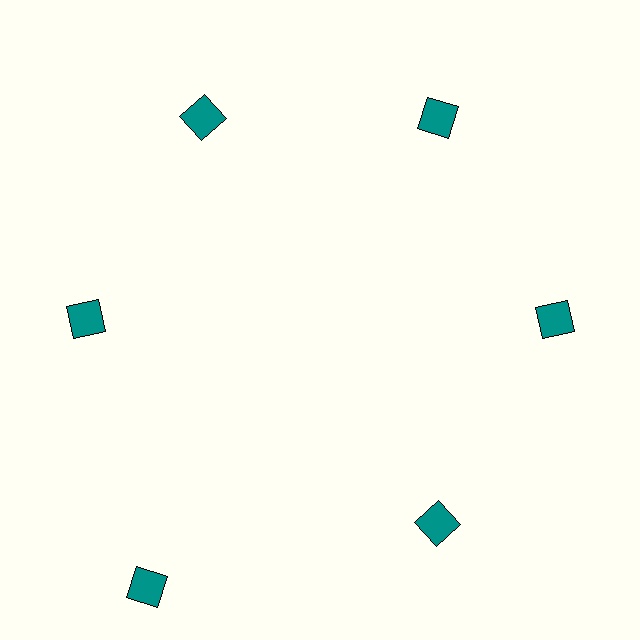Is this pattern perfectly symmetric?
No. The 6 teal diamonds are arranged in a ring, but one element near the 7 o'clock position is pushed outward from the center, breaking the 6-fold rotational symmetry.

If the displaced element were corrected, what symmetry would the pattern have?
It would have 6-fold rotational symmetry — the pattern would map onto itself every 60 degrees.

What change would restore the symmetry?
The symmetry would be restored by moving it inward, back onto the ring so that all 6 diamonds sit at equal angles and equal distance from the center.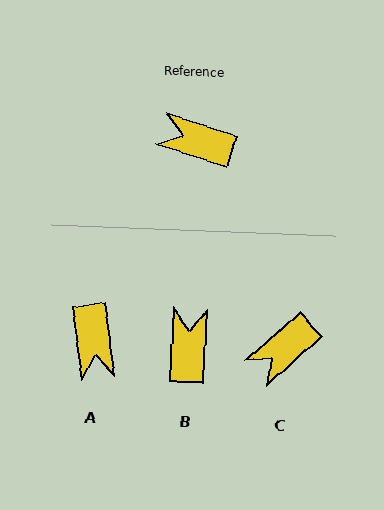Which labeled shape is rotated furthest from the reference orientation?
A, about 115 degrees away.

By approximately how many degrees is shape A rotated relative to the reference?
Approximately 115 degrees counter-clockwise.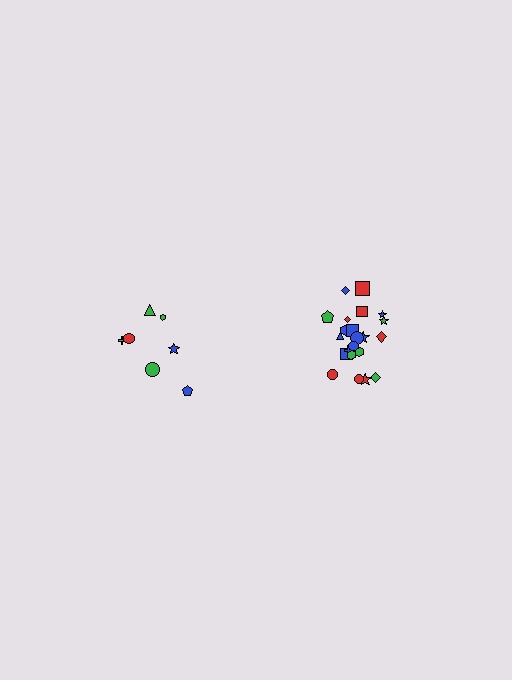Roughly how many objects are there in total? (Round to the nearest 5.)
Roughly 30 objects in total.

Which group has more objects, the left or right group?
The right group.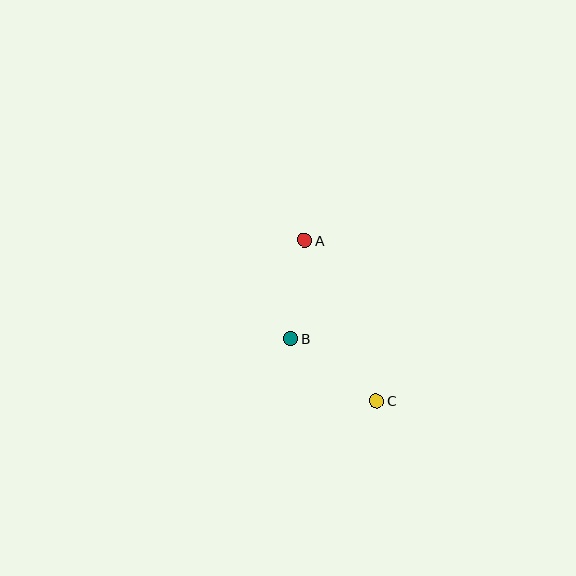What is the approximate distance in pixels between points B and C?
The distance between B and C is approximately 106 pixels.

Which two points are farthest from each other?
Points A and C are farthest from each other.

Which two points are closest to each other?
Points A and B are closest to each other.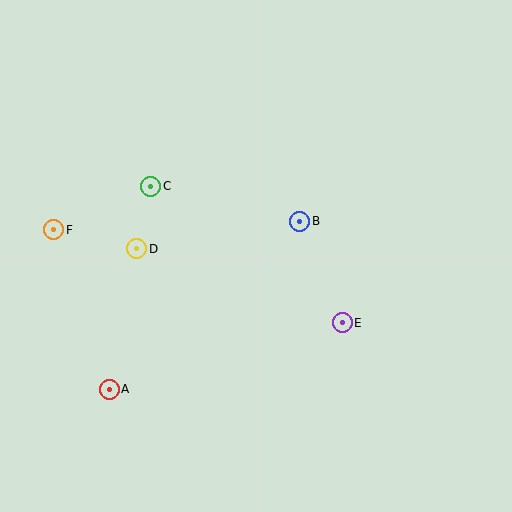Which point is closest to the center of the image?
Point B at (300, 221) is closest to the center.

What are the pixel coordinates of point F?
Point F is at (54, 230).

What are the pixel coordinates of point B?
Point B is at (300, 221).